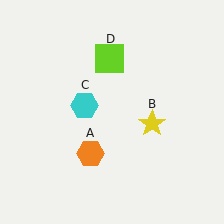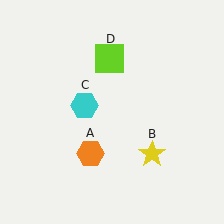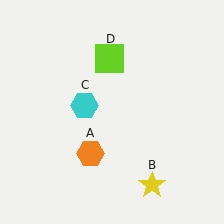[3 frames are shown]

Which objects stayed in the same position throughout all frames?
Orange hexagon (object A) and cyan hexagon (object C) and lime square (object D) remained stationary.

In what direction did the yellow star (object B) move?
The yellow star (object B) moved down.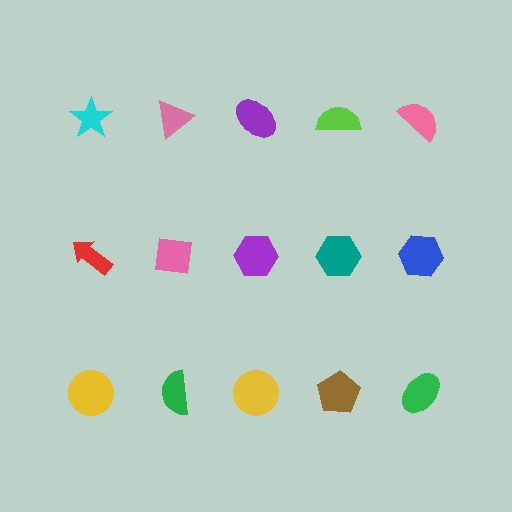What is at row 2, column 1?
A red arrow.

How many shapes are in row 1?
5 shapes.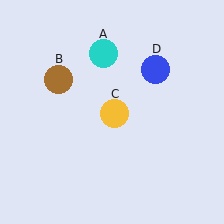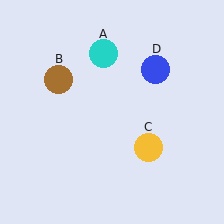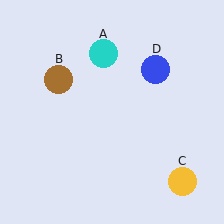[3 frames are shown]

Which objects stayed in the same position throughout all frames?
Cyan circle (object A) and brown circle (object B) and blue circle (object D) remained stationary.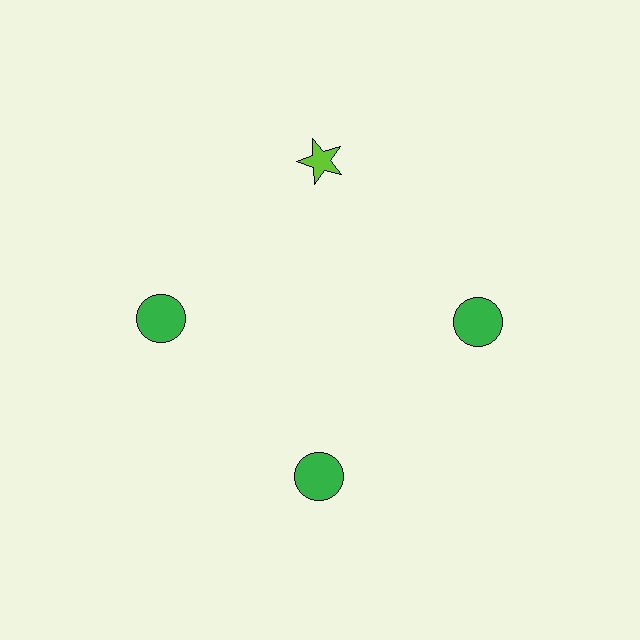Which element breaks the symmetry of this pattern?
The lime star at roughly the 12 o'clock position breaks the symmetry. All other shapes are green circles.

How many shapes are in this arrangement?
There are 4 shapes arranged in a ring pattern.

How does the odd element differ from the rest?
It differs in both color (lime instead of green) and shape (star instead of circle).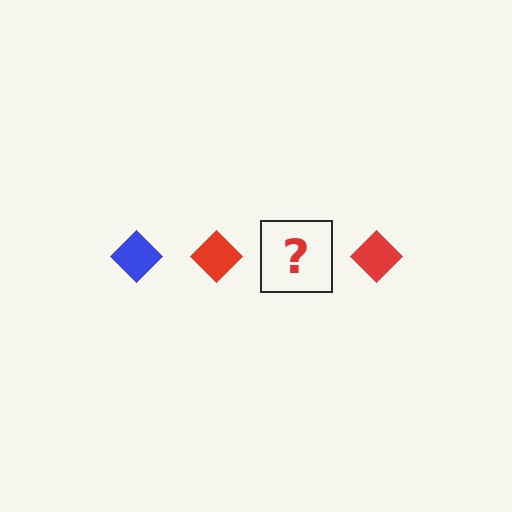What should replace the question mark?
The question mark should be replaced with a blue diamond.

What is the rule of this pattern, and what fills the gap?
The rule is that the pattern cycles through blue, red diamonds. The gap should be filled with a blue diamond.